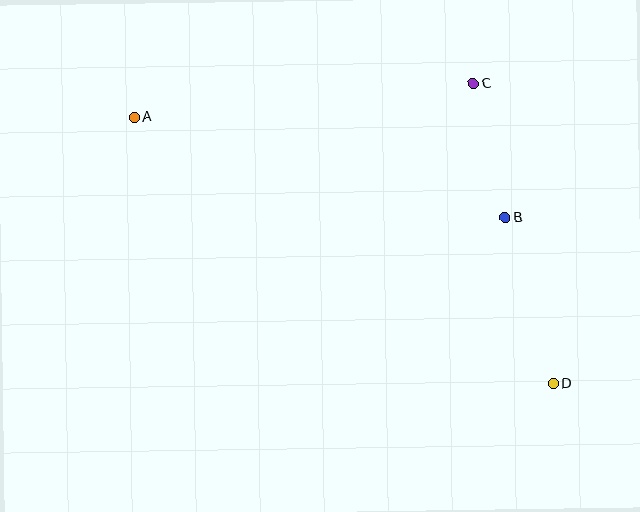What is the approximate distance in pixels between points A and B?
The distance between A and B is approximately 384 pixels.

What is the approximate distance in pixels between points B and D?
The distance between B and D is approximately 172 pixels.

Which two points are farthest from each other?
Points A and D are farthest from each other.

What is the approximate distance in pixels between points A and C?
The distance between A and C is approximately 341 pixels.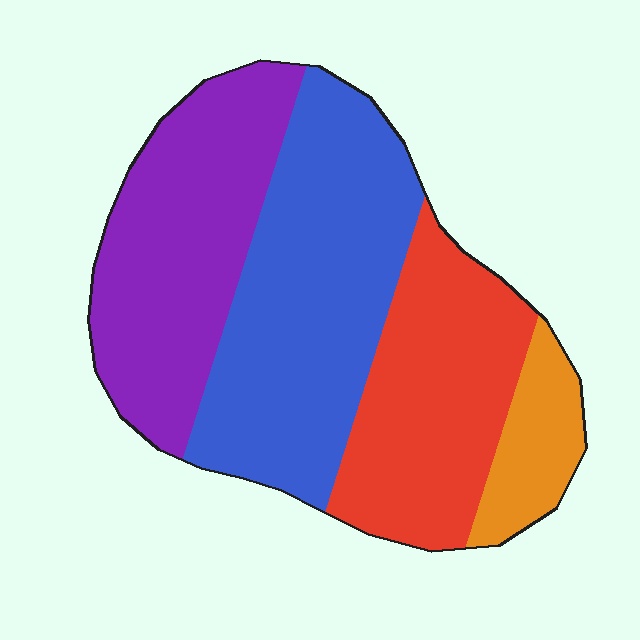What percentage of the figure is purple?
Purple takes up between a sixth and a third of the figure.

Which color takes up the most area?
Blue, at roughly 35%.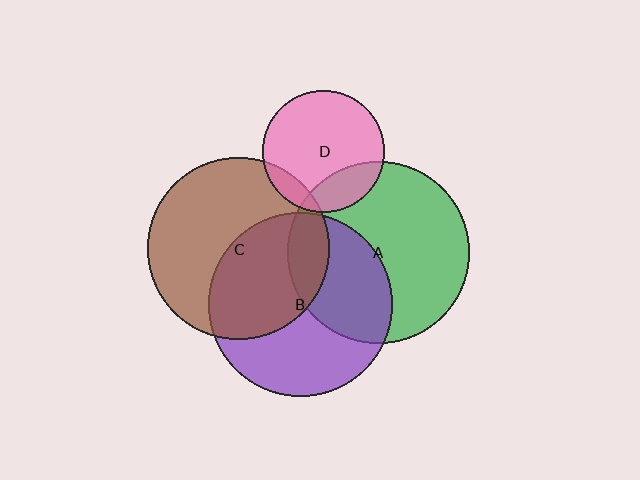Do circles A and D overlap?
Yes.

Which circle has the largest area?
Circle B (purple).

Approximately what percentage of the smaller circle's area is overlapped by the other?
Approximately 20%.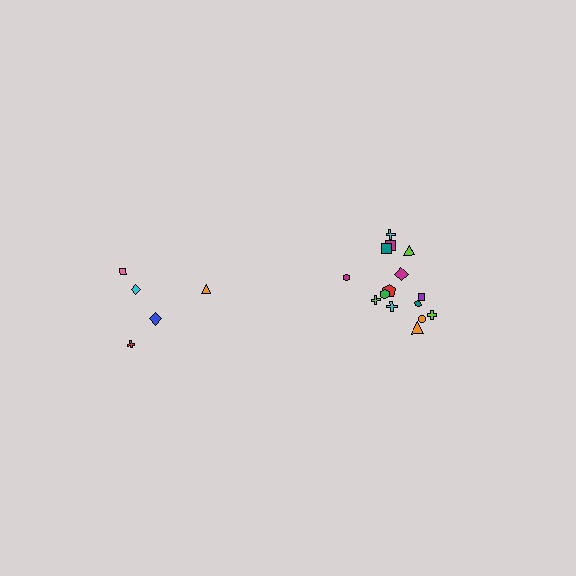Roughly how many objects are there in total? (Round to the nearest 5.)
Roughly 20 objects in total.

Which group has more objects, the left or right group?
The right group.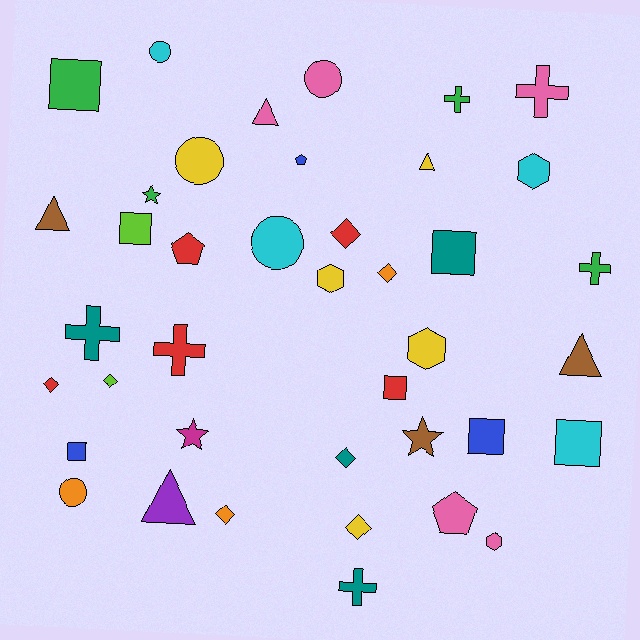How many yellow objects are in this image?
There are 5 yellow objects.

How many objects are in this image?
There are 40 objects.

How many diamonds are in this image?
There are 7 diamonds.